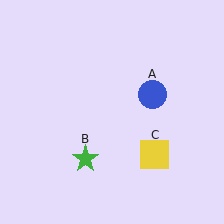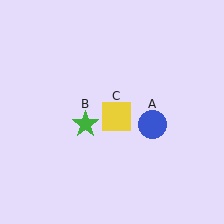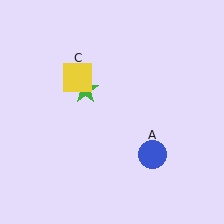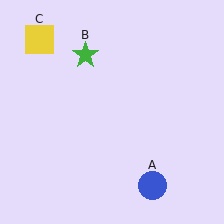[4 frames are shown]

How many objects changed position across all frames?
3 objects changed position: blue circle (object A), green star (object B), yellow square (object C).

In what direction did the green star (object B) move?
The green star (object B) moved up.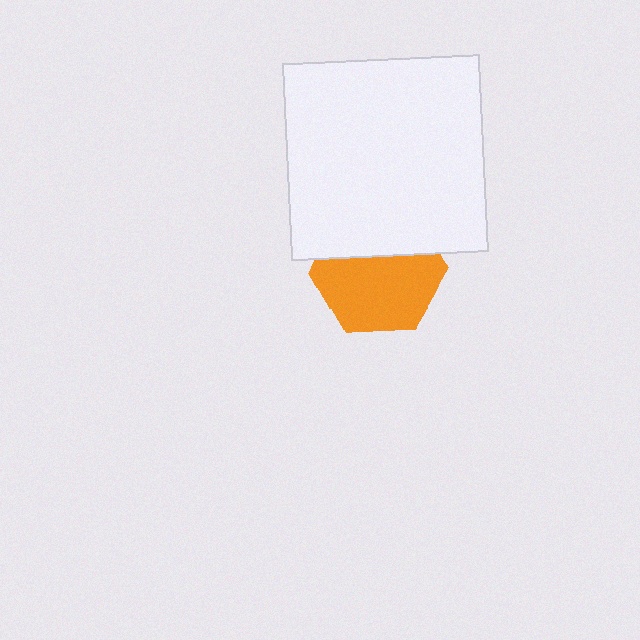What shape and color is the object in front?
The object in front is a white square.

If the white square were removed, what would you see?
You would see the complete orange hexagon.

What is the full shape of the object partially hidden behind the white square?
The partially hidden object is an orange hexagon.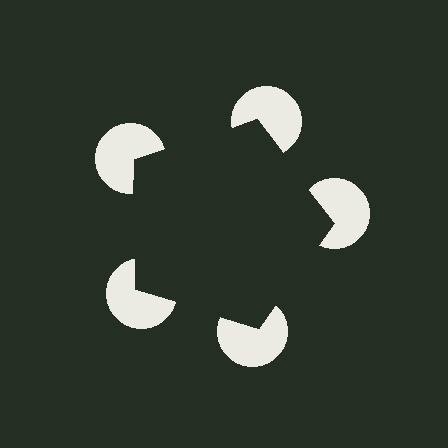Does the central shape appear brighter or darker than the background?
It typically appears slightly darker than the background, even though no actual brightness change is drawn.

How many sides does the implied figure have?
5 sides.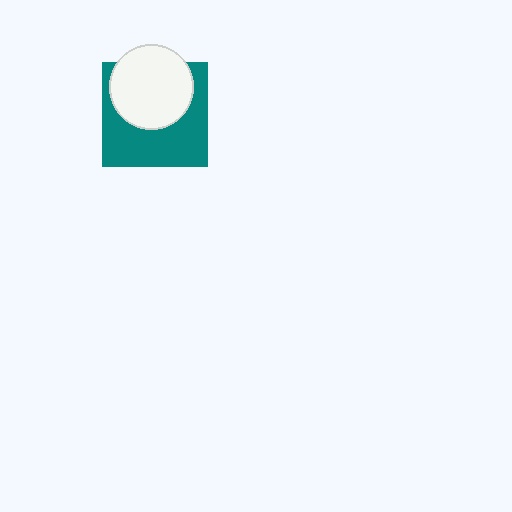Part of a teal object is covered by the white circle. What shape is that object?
It is a square.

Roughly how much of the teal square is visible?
About half of it is visible (roughly 57%).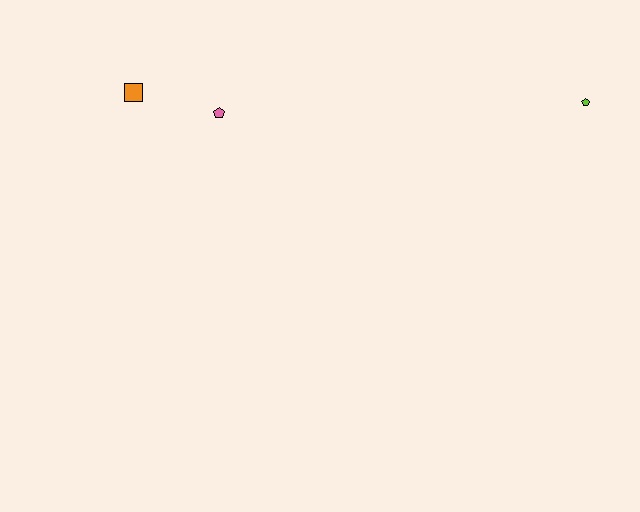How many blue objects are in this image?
There are no blue objects.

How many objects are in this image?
There are 3 objects.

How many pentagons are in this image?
There are 2 pentagons.